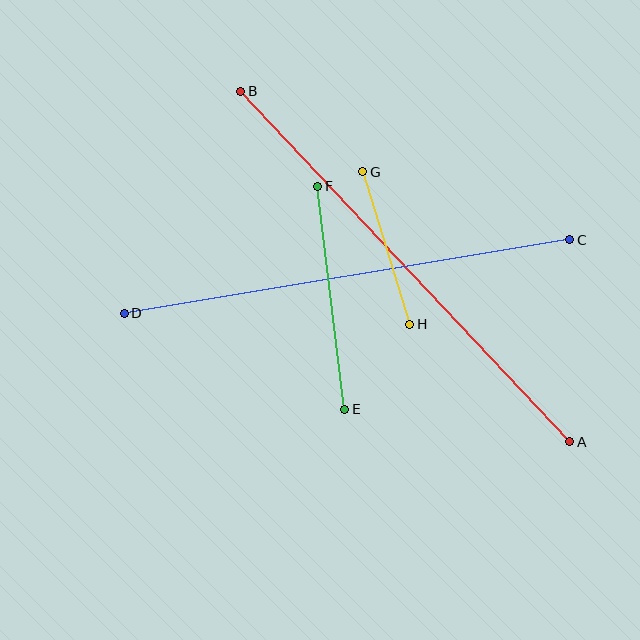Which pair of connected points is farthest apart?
Points A and B are farthest apart.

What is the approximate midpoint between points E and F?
The midpoint is at approximately (331, 298) pixels.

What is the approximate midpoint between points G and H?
The midpoint is at approximately (386, 248) pixels.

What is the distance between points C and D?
The distance is approximately 451 pixels.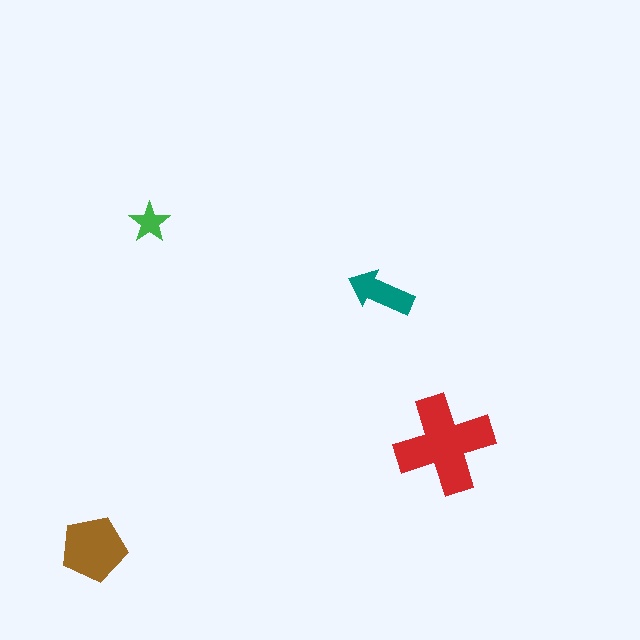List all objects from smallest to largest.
The green star, the teal arrow, the brown pentagon, the red cross.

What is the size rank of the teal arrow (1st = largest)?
3rd.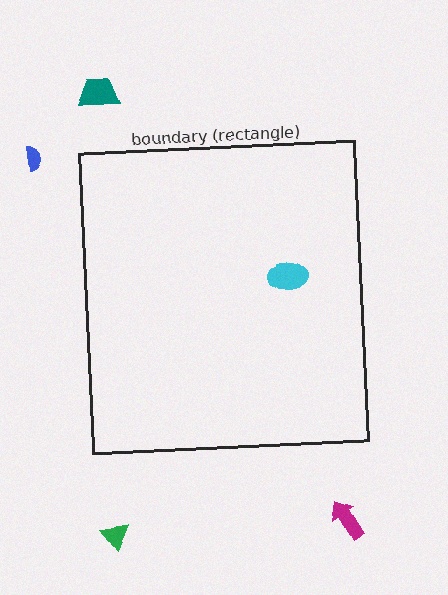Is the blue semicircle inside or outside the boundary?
Outside.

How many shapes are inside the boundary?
1 inside, 4 outside.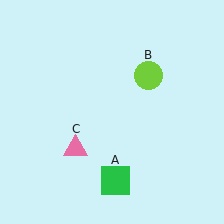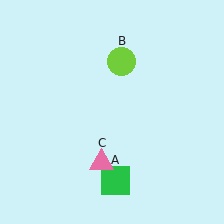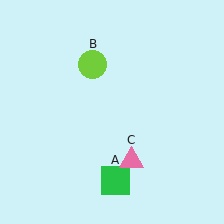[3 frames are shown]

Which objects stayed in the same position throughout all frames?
Green square (object A) remained stationary.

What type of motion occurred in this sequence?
The lime circle (object B), pink triangle (object C) rotated counterclockwise around the center of the scene.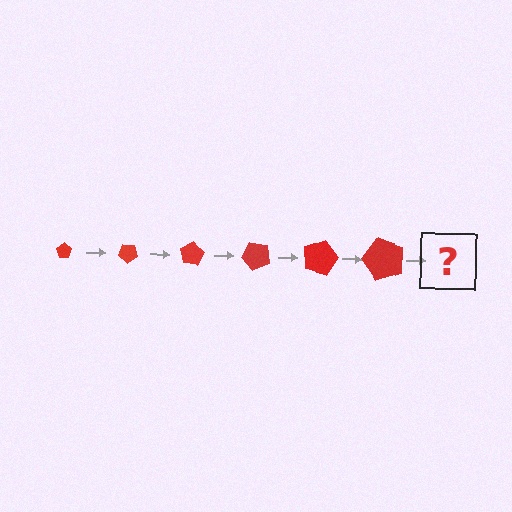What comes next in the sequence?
The next element should be a pentagon, larger than the previous one and rotated 240 degrees from the start.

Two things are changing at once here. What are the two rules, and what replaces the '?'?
The two rules are that the pentagon grows larger each step and it rotates 40 degrees each step. The '?' should be a pentagon, larger than the previous one and rotated 240 degrees from the start.